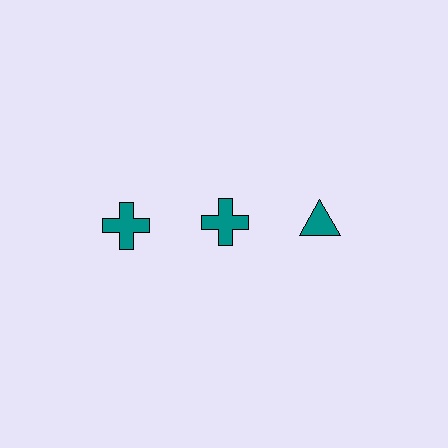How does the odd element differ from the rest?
It has a different shape: triangle instead of cross.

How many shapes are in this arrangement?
There are 3 shapes arranged in a grid pattern.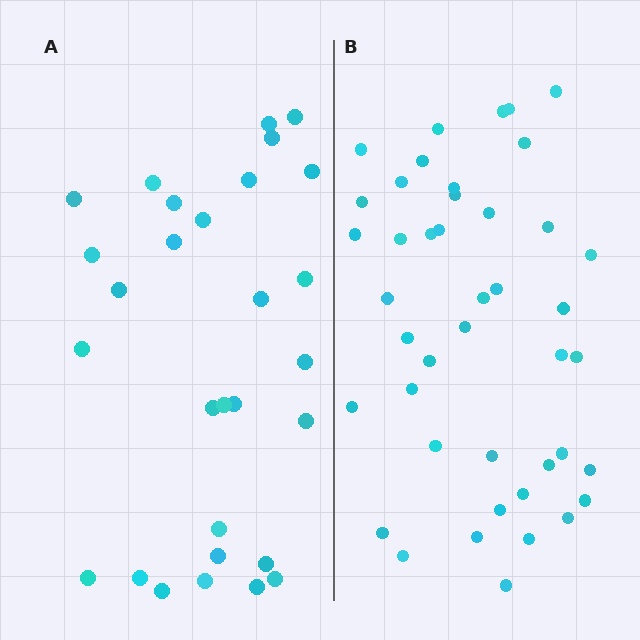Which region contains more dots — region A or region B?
Region B (the right region) has more dots.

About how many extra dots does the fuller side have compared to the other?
Region B has approximately 15 more dots than region A.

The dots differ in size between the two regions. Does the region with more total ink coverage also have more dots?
No. Region A has more total ink coverage because its dots are larger, but region B actually contains more individual dots. Total area can be misleading — the number of items is what matters here.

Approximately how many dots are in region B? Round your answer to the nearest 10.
About 40 dots. (The exact count is 43, which rounds to 40.)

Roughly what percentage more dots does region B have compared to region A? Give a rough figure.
About 50% more.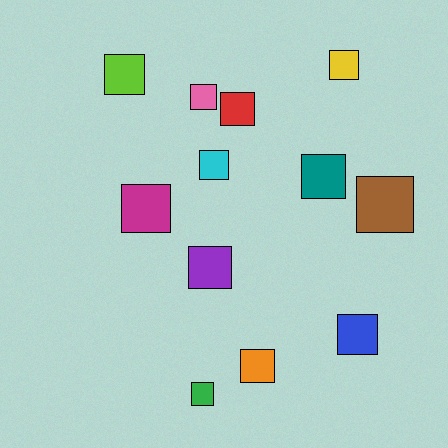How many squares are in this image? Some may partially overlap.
There are 12 squares.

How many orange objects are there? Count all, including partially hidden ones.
There is 1 orange object.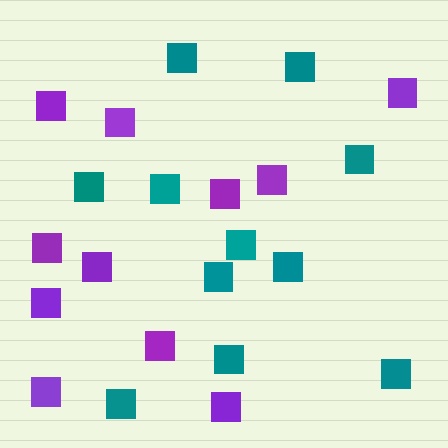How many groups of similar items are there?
There are 2 groups: one group of teal squares (11) and one group of purple squares (11).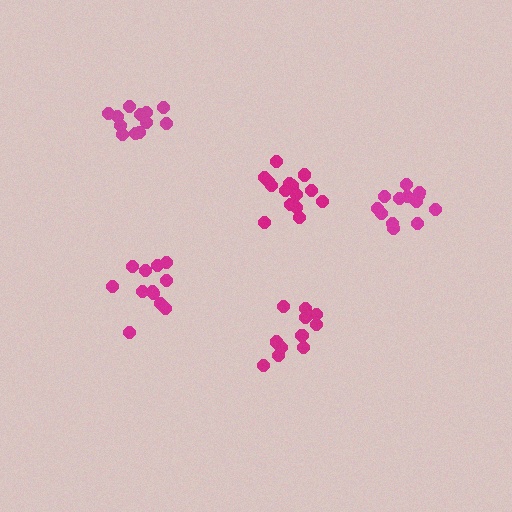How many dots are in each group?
Group 1: 16 dots, Group 2: 12 dots, Group 3: 12 dots, Group 4: 11 dots, Group 5: 13 dots (64 total).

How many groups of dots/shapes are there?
There are 5 groups.